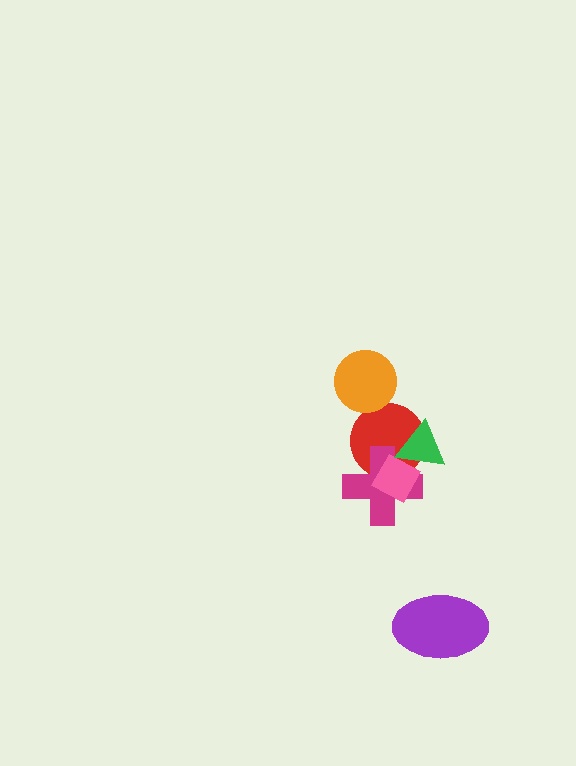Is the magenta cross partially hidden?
Yes, it is partially covered by another shape.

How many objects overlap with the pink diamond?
3 objects overlap with the pink diamond.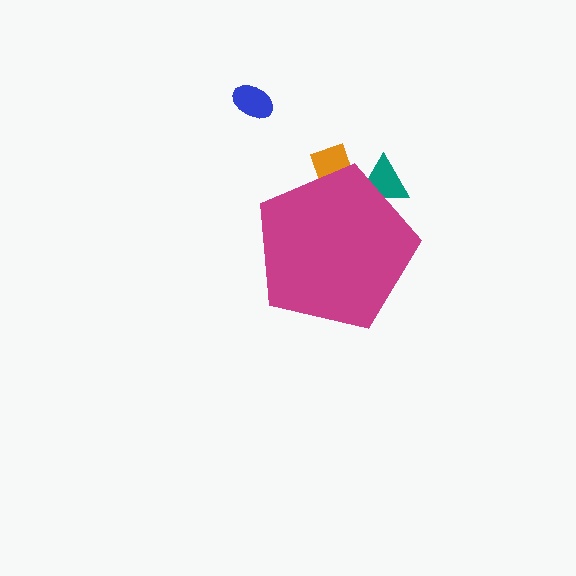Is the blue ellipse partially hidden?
No, the blue ellipse is fully visible.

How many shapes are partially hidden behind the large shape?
2 shapes are partially hidden.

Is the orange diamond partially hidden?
Yes, the orange diamond is partially hidden behind the magenta pentagon.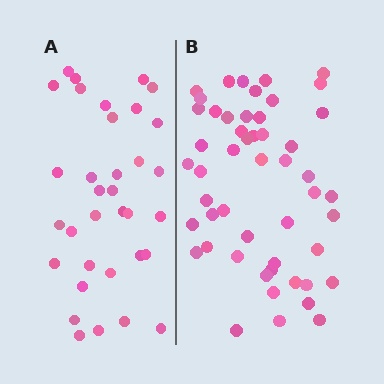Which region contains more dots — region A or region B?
Region B (the right region) has more dots.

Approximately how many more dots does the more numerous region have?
Region B has approximately 15 more dots than region A.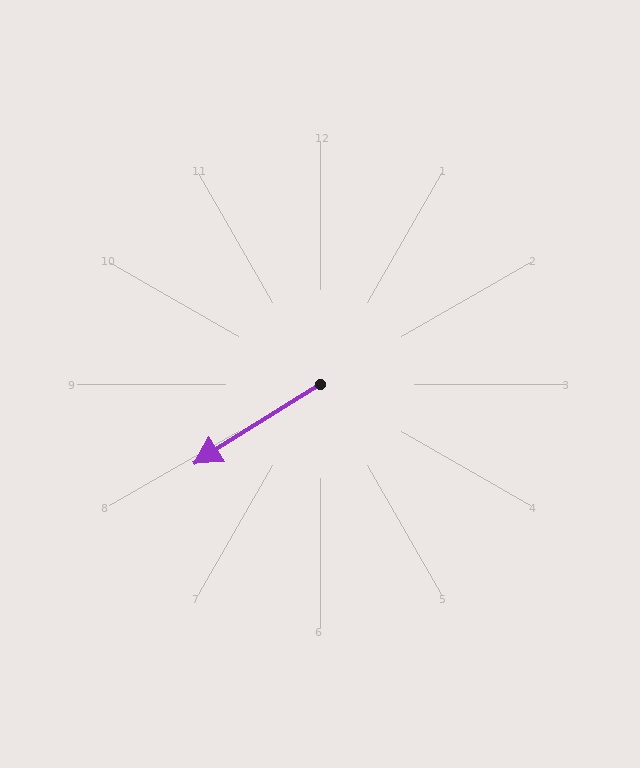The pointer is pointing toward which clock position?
Roughly 8 o'clock.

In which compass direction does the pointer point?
Southwest.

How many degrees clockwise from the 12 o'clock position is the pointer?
Approximately 238 degrees.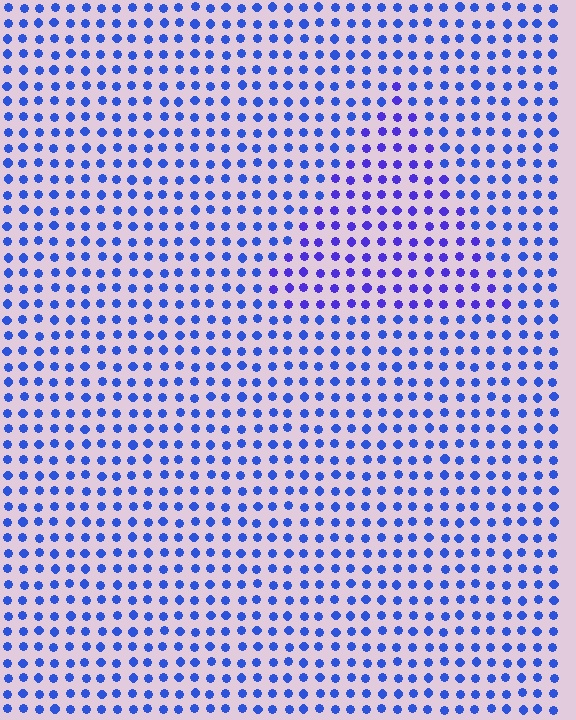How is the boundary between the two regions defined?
The boundary is defined purely by a slight shift in hue (about 25 degrees). Spacing, size, and orientation are identical on both sides.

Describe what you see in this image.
The image is filled with small blue elements in a uniform arrangement. A triangle-shaped region is visible where the elements are tinted to a slightly different hue, forming a subtle color boundary.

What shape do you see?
I see a triangle.